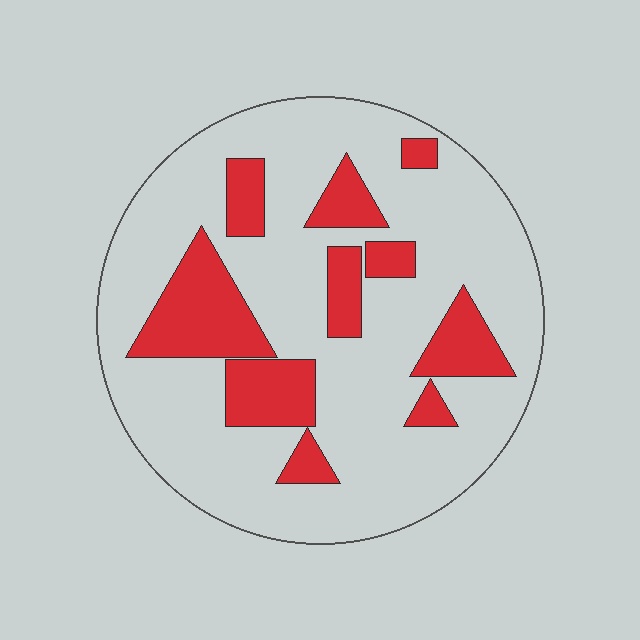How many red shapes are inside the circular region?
10.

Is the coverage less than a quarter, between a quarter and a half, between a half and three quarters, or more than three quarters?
Less than a quarter.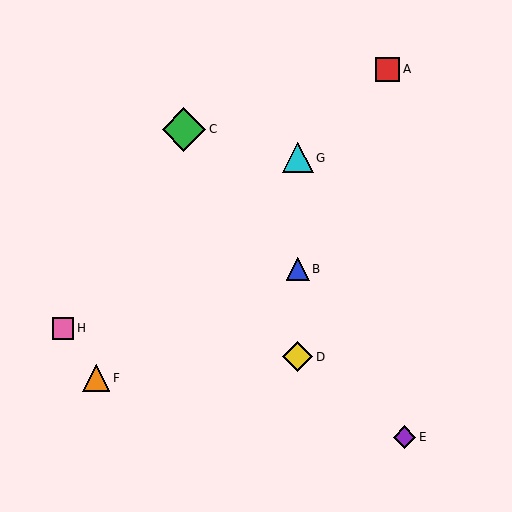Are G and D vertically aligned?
Yes, both are at x≈298.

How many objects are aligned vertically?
3 objects (B, D, G) are aligned vertically.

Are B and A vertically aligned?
No, B is at x≈298 and A is at x≈387.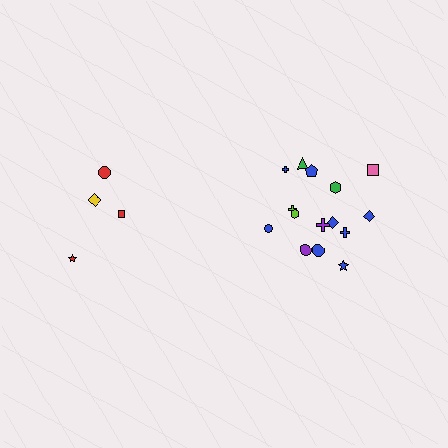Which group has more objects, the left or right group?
The right group.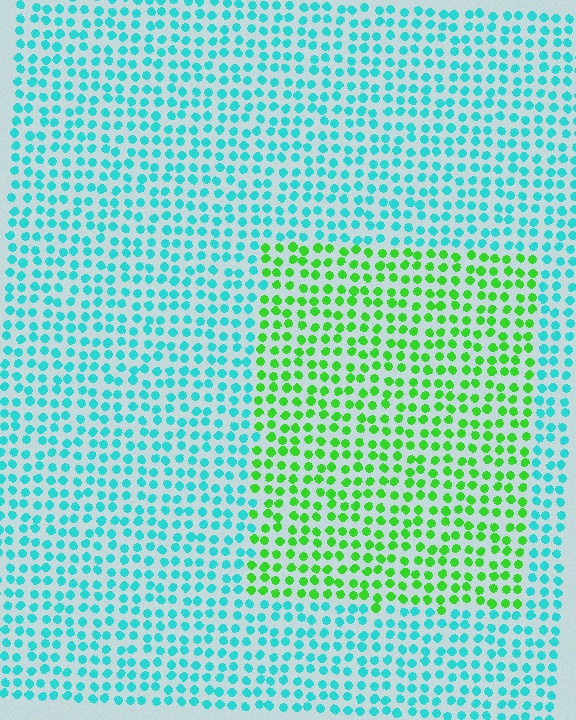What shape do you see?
I see a rectangle.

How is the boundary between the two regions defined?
The boundary is defined purely by a slight shift in hue (about 62 degrees). Spacing, size, and orientation are identical on both sides.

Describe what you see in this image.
The image is filled with small cyan elements in a uniform arrangement. A rectangle-shaped region is visible where the elements are tinted to a slightly different hue, forming a subtle color boundary.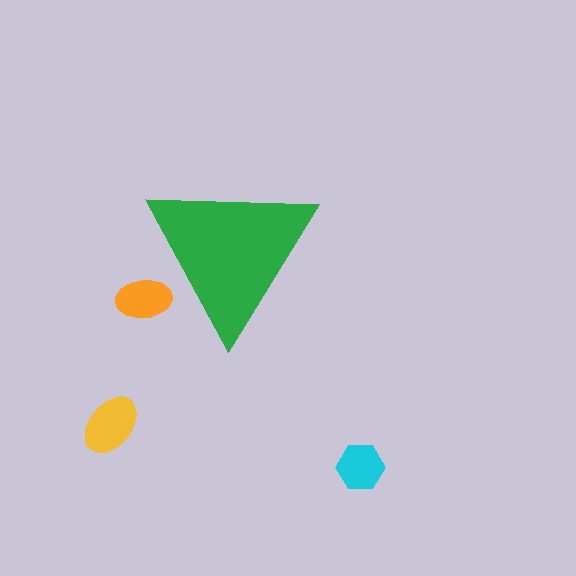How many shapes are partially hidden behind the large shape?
1 shape is partially hidden.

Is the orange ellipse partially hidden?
Yes, the orange ellipse is partially hidden behind the green triangle.